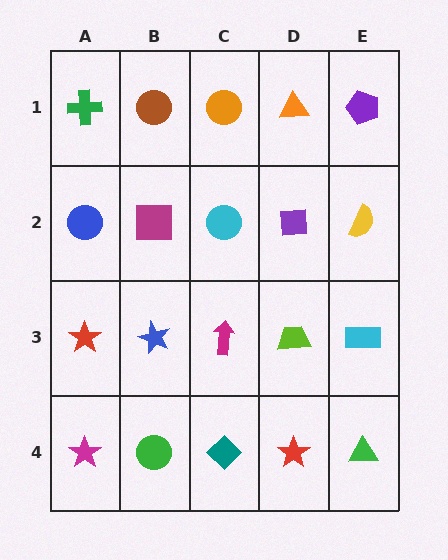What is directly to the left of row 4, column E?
A red star.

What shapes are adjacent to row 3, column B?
A magenta square (row 2, column B), a green circle (row 4, column B), a red star (row 3, column A), a magenta arrow (row 3, column C).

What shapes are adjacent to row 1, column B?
A magenta square (row 2, column B), a green cross (row 1, column A), an orange circle (row 1, column C).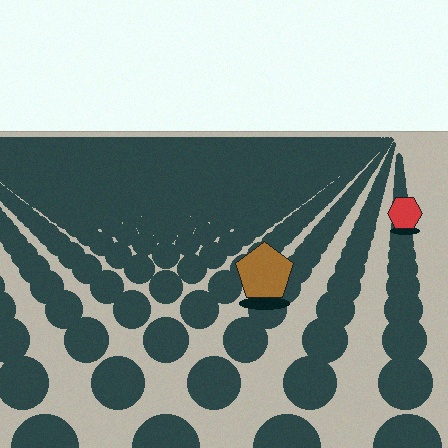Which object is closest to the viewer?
The brown pentagon is closest. The texture marks near it are larger and more spread out.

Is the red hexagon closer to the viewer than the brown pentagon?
No. The brown pentagon is closer — you can tell from the texture gradient: the ground texture is coarser near it.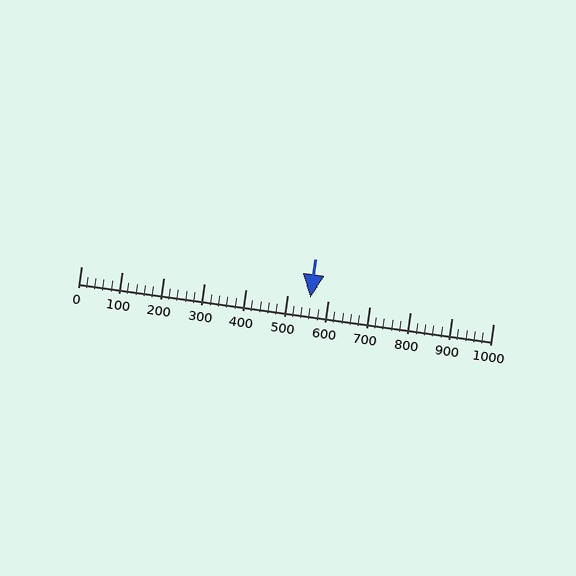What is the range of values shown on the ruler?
The ruler shows values from 0 to 1000.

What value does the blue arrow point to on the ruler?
The blue arrow points to approximately 556.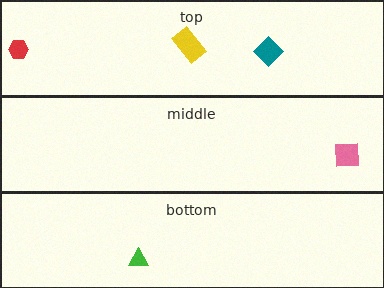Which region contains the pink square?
The middle region.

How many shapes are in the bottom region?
1.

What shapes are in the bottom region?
The green triangle.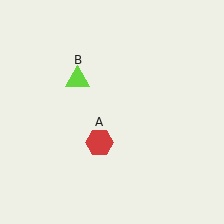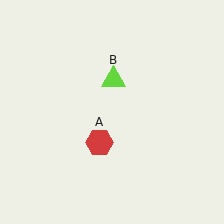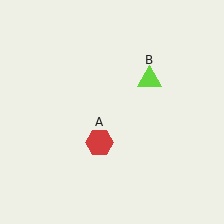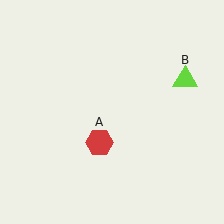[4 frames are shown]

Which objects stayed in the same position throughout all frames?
Red hexagon (object A) remained stationary.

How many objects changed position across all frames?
1 object changed position: lime triangle (object B).